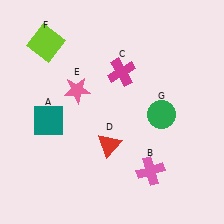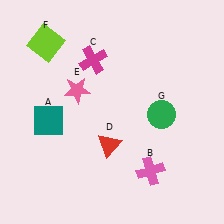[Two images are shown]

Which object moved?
The magenta cross (C) moved left.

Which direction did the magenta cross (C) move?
The magenta cross (C) moved left.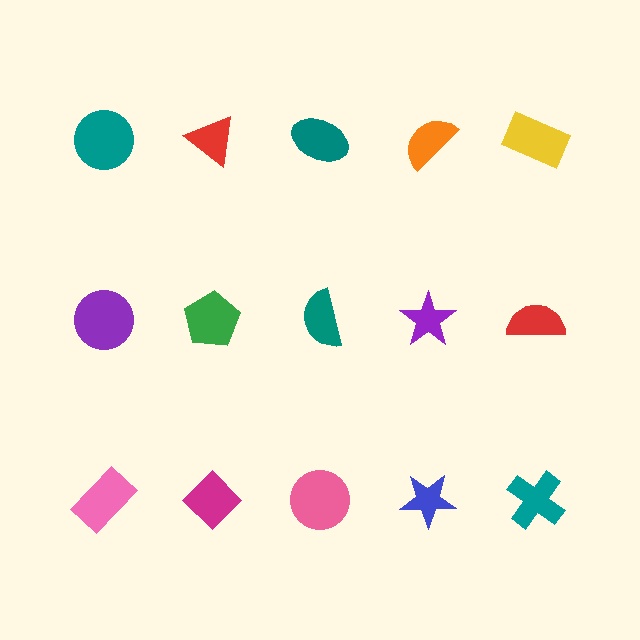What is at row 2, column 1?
A purple circle.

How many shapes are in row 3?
5 shapes.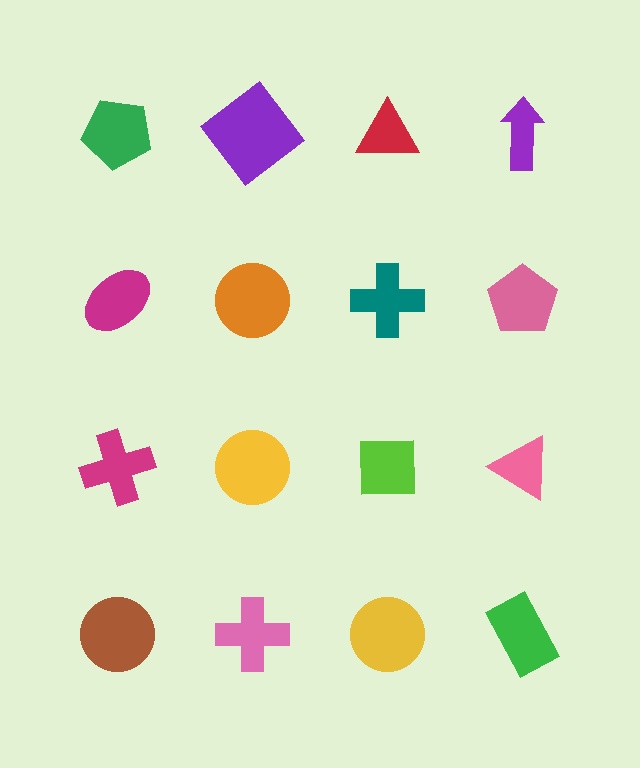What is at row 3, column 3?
A lime square.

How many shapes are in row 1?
4 shapes.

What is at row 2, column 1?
A magenta ellipse.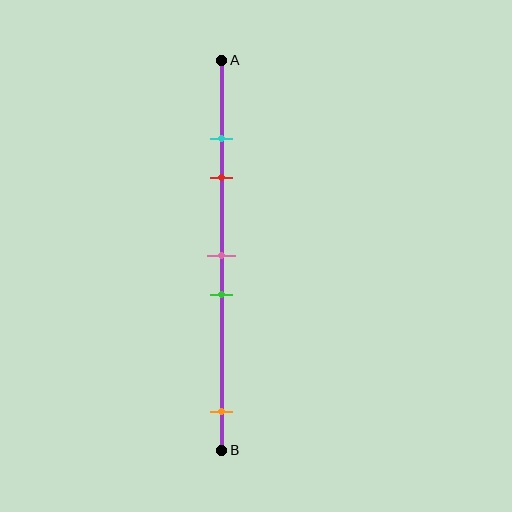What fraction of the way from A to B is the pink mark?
The pink mark is approximately 50% (0.5) of the way from A to B.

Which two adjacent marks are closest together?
The cyan and red marks are the closest adjacent pair.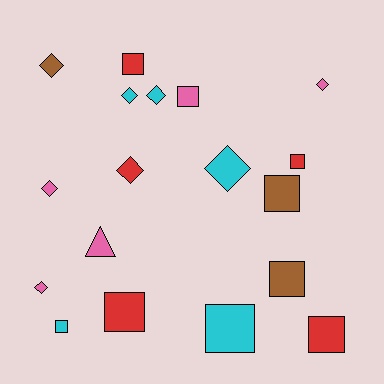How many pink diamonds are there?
There are 3 pink diamonds.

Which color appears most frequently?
Red, with 5 objects.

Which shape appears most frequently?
Square, with 9 objects.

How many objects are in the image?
There are 18 objects.